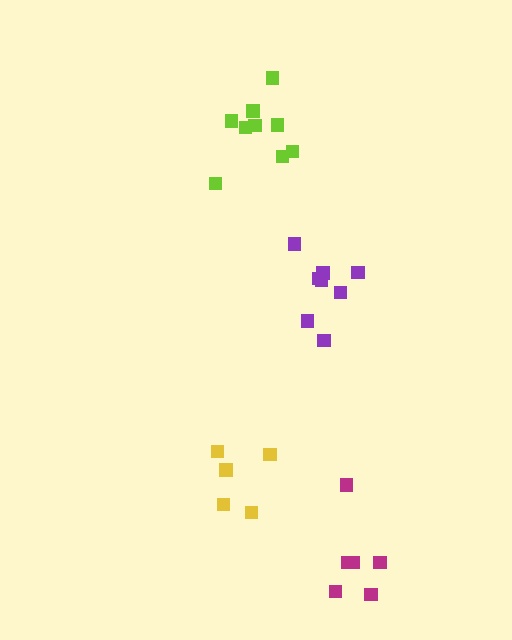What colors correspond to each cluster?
The clusters are colored: lime, purple, magenta, yellow.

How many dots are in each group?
Group 1: 9 dots, Group 2: 8 dots, Group 3: 6 dots, Group 4: 5 dots (28 total).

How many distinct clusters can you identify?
There are 4 distinct clusters.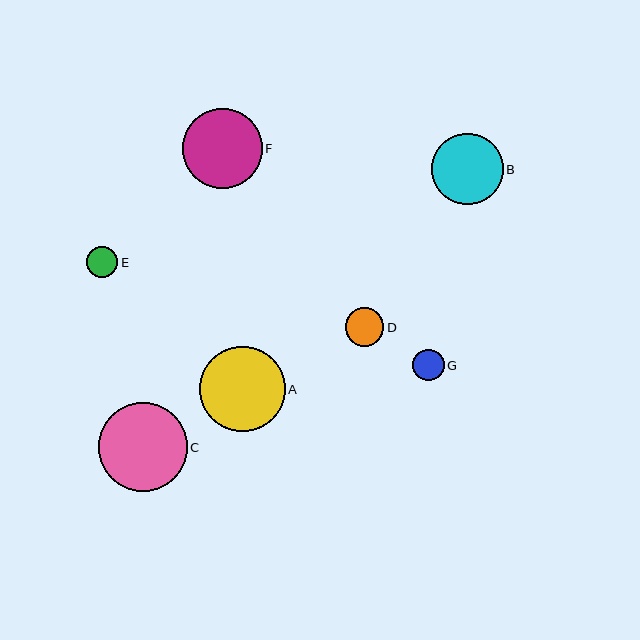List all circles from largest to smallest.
From largest to smallest: C, A, F, B, D, G, E.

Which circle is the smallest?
Circle E is the smallest with a size of approximately 31 pixels.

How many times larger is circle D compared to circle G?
Circle D is approximately 1.2 times the size of circle G.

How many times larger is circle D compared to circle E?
Circle D is approximately 1.2 times the size of circle E.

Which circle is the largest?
Circle C is the largest with a size of approximately 88 pixels.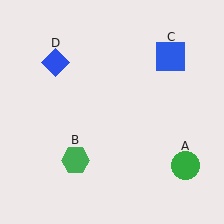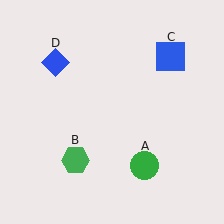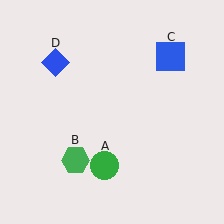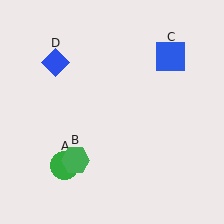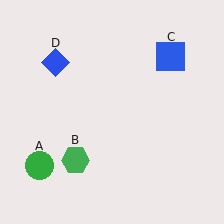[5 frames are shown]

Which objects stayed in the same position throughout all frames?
Green hexagon (object B) and blue square (object C) and blue diamond (object D) remained stationary.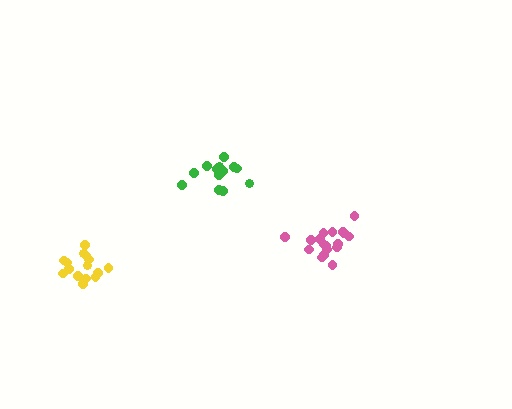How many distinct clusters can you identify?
There are 3 distinct clusters.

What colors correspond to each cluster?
The clusters are colored: pink, yellow, green.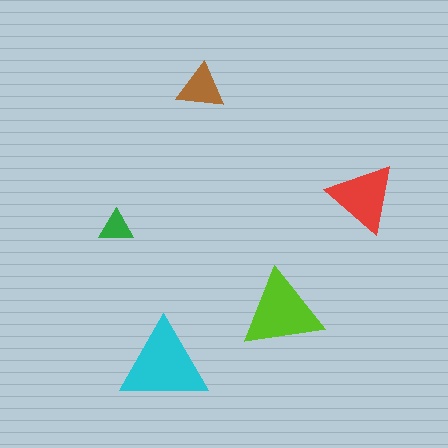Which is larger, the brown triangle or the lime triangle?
The lime one.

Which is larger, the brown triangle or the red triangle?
The red one.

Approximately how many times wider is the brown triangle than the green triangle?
About 1.5 times wider.